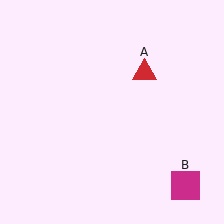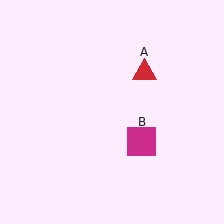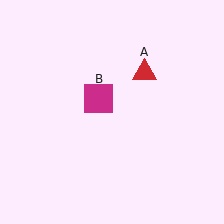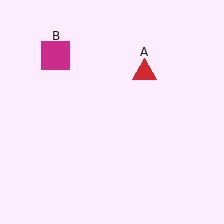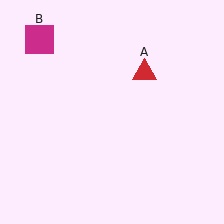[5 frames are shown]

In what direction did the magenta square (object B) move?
The magenta square (object B) moved up and to the left.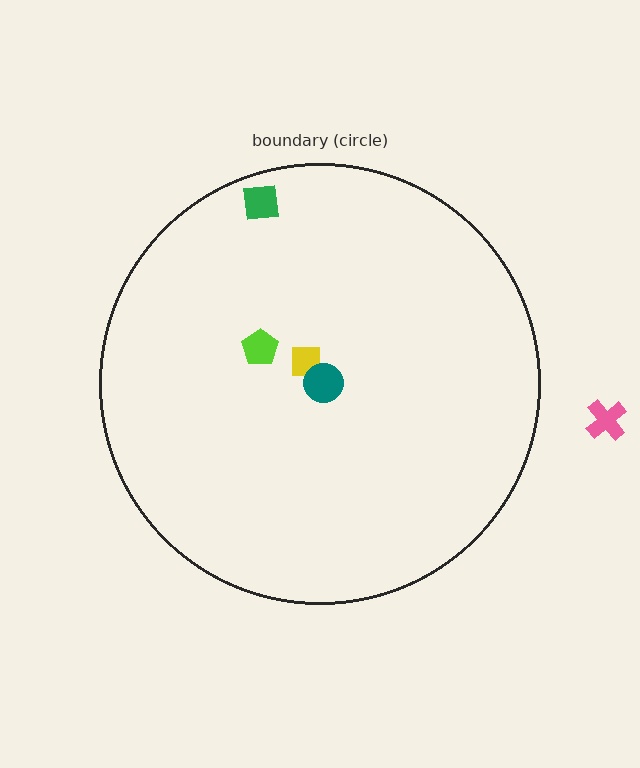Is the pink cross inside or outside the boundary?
Outside.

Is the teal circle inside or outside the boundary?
Inside.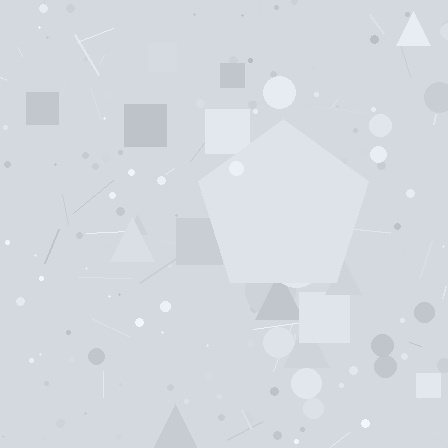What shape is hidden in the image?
A pentagon is hidden in the image.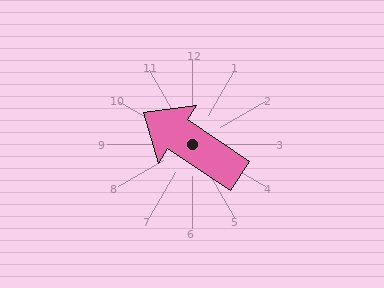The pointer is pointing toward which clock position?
Roughly 10 o'clock.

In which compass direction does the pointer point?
Northwest.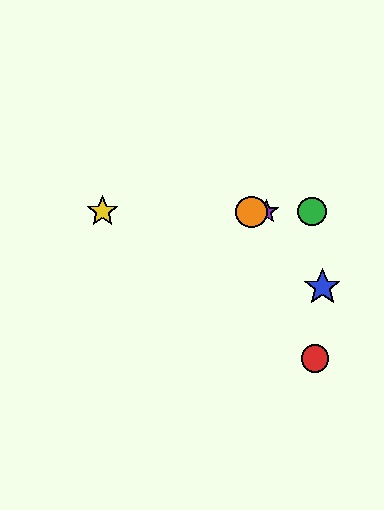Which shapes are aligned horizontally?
The green circle, the yellow star, the purple star, the orange circle are aligned horizontally.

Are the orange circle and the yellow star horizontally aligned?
Yes, both are at y≈212.